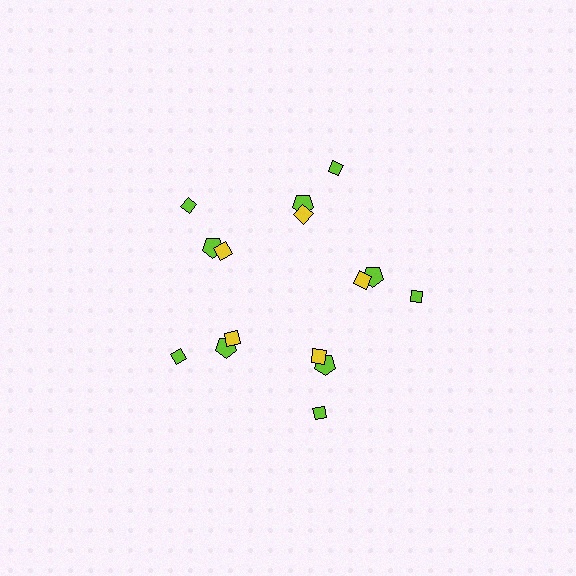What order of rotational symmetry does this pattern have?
This pattern has 5-fold rotational symmetry.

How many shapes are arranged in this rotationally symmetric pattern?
There are 15 shapes, arranged in 5 groups of 3.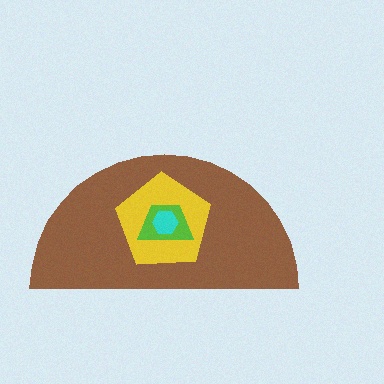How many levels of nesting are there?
4.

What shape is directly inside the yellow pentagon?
The lime trapezoid.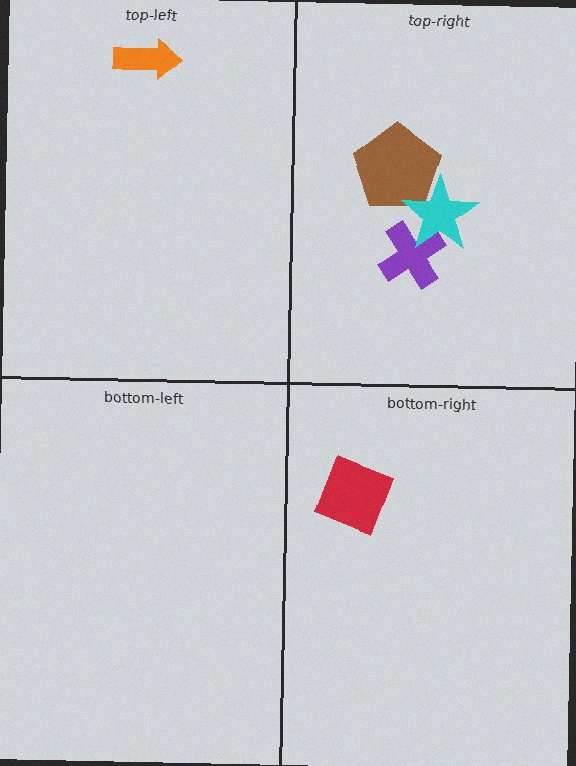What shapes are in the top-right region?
The brown pentagon, the purple cross, the cyan star.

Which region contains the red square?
The bottom-right region.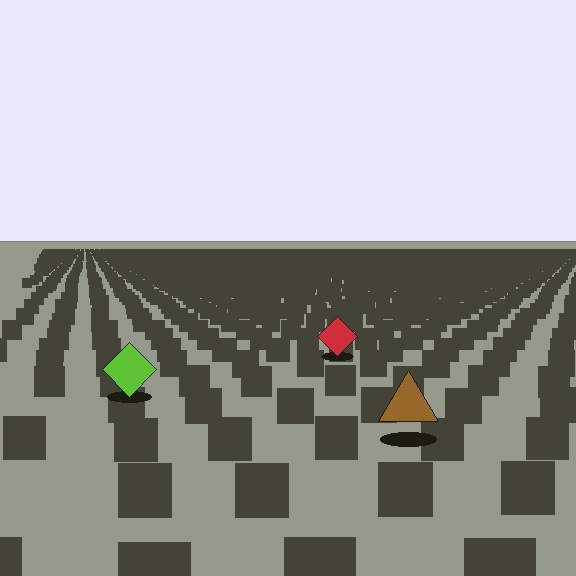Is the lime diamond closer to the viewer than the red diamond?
Yes. The lime diamond is closer — you can tell from the texture gradient: the ground texture is coarser near it.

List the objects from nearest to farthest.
From nearest to farthest: the brown triangle, the lime diamond, the red diamond.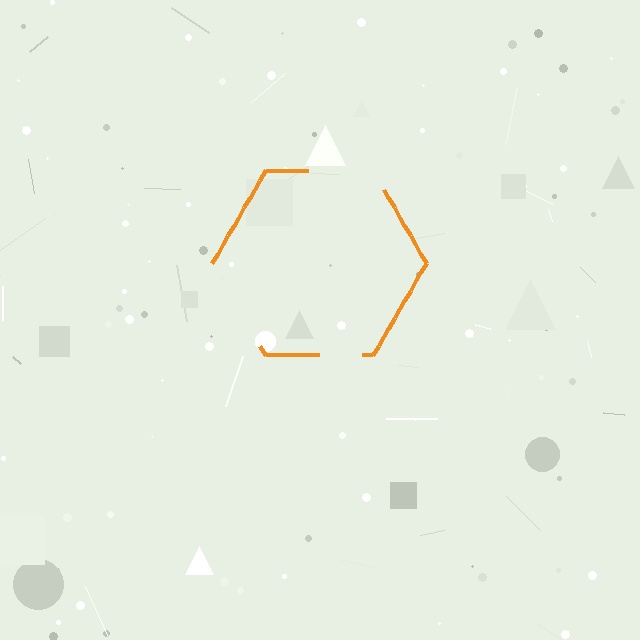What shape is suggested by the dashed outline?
The dashed outline suggests a hexagon.